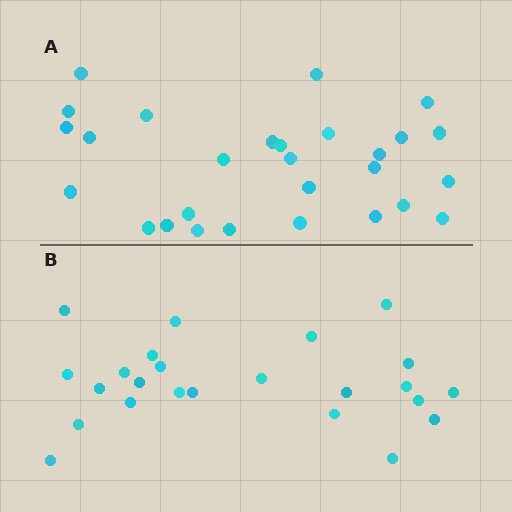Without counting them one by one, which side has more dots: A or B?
Region A (the top region) has more dots.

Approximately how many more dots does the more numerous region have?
Region A has about 4 more dots than region B.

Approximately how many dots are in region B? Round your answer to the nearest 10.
About 20 dots. (The exact count is 24, which rounds to 20.)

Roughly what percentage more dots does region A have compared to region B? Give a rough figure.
About 15% more.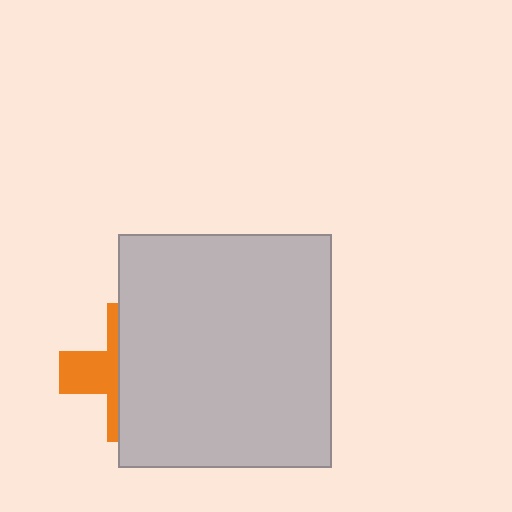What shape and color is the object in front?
The object in front is a light gray rectangle.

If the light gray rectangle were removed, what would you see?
You would see the complete orange cross.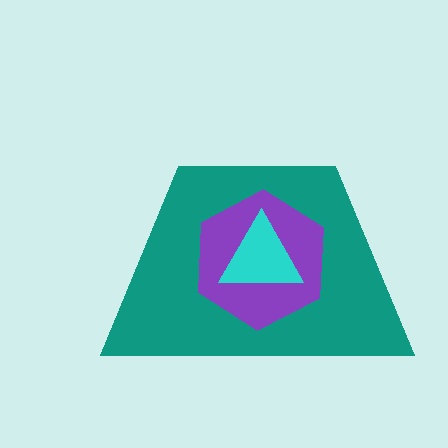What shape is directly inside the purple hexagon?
The cyan triangle.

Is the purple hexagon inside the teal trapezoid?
Yes.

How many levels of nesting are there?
3.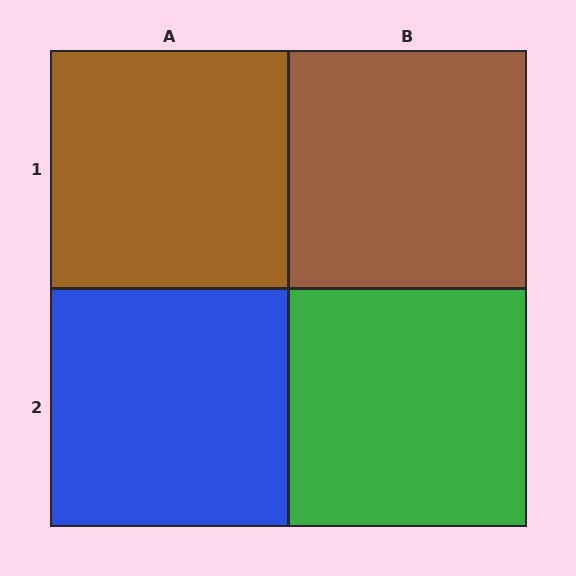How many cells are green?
1 cell is green.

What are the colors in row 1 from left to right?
Brown, brown.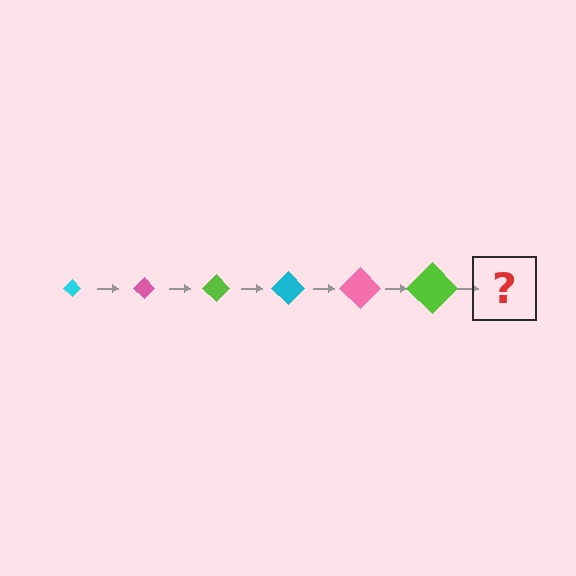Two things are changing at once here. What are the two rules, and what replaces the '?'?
The two rules are that the diamond grows larger each step and the color cycles through cyan, pink, and lime. The '?' should be a cyan diamond, larger than the previous one.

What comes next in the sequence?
The next element should be a cyan diamond, larger than the previous one.